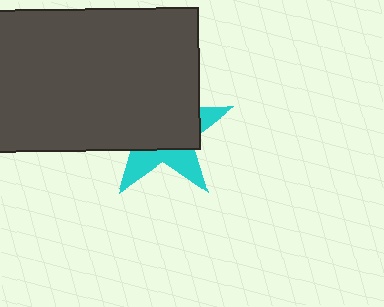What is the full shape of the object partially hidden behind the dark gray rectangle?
The partially hidden object is a cyan star.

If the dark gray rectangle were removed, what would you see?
You would see the complete cyan star.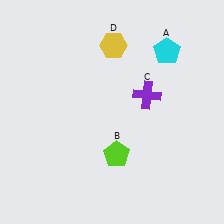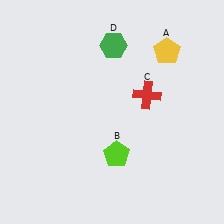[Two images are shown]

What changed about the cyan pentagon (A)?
In Image 1, A is cyan. In Image 2, it changed to yellow.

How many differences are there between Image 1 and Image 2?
There are 3 differences between the two images.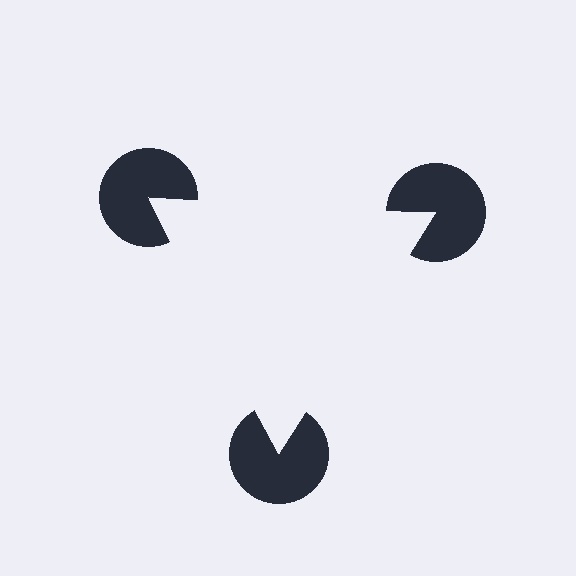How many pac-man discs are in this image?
There are 3 — one at each vertex of the illusory triangle.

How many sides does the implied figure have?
3 sides.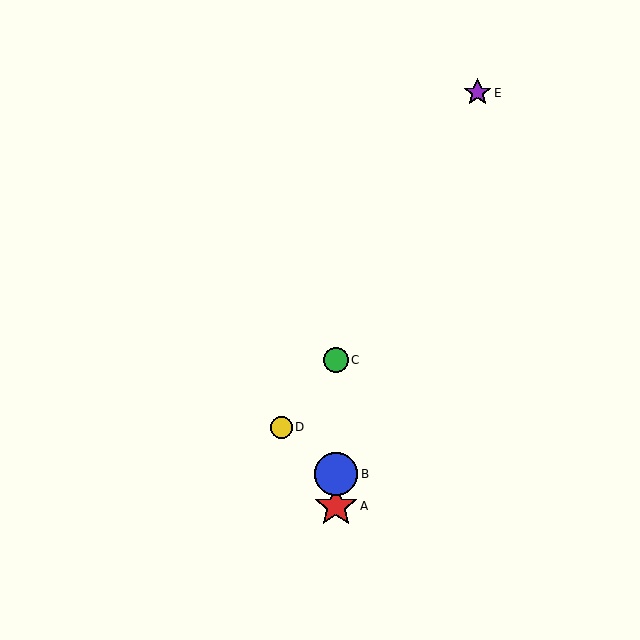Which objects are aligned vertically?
Objects A, B, C are aligned vertically.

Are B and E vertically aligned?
No, B is at x≈336 and E is at x≈478.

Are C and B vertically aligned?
Yes, both are at x≈336.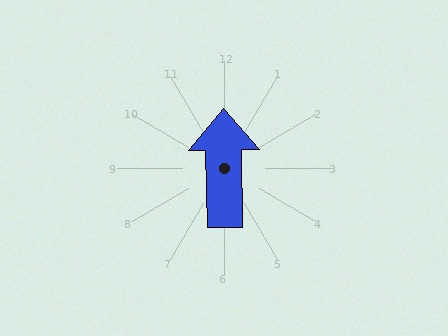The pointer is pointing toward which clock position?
Roughly 12 o'clock.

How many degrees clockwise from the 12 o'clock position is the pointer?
Approximately 359 degrees.